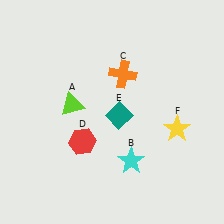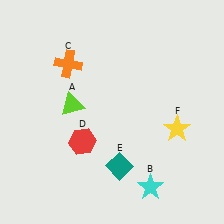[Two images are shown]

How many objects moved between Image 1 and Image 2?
3 objects moved between the two images.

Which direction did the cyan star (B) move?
The cyan star (B) moved down.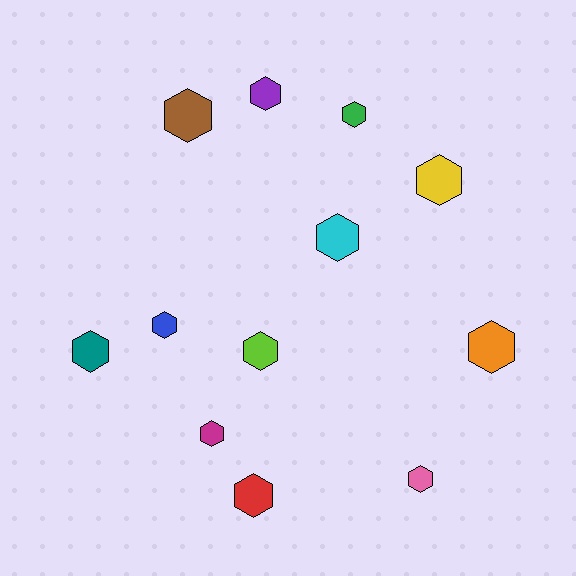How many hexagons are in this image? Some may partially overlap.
There are 12 hexagons.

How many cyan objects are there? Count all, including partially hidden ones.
There is 1 cyan object.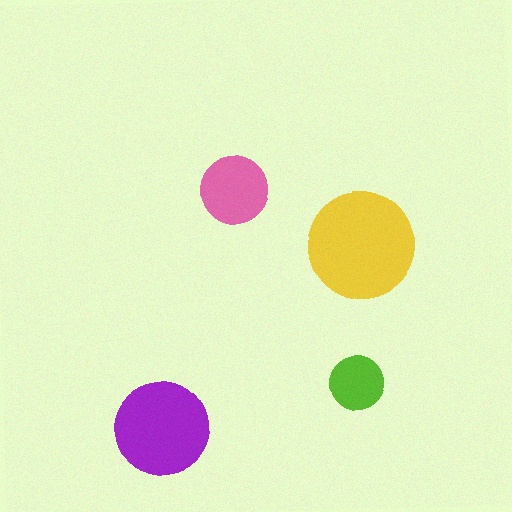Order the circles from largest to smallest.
the yellow one, the purple one, the pink one, the lime one.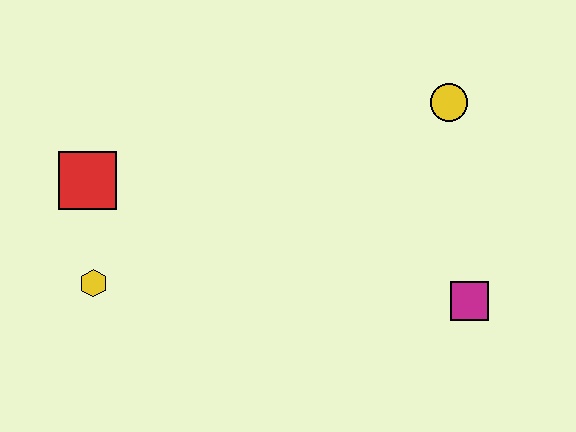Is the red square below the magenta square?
No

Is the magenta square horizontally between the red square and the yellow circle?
No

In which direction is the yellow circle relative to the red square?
The yellow circle is to the right of the red square.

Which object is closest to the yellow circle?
The magenta square is closest to the yellow circle.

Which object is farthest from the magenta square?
The red square is farthest from the magenta square.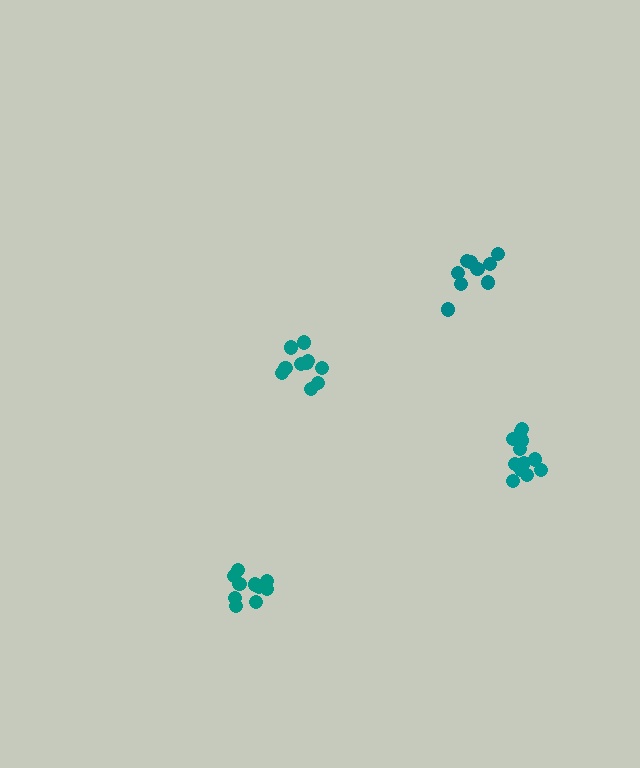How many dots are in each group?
Group 1: 9 dots, Group 2: 12 dots, Group 3: 10 dots, Group 4: 10 dots (41 total).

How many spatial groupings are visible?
There are 4 spatial groupings.